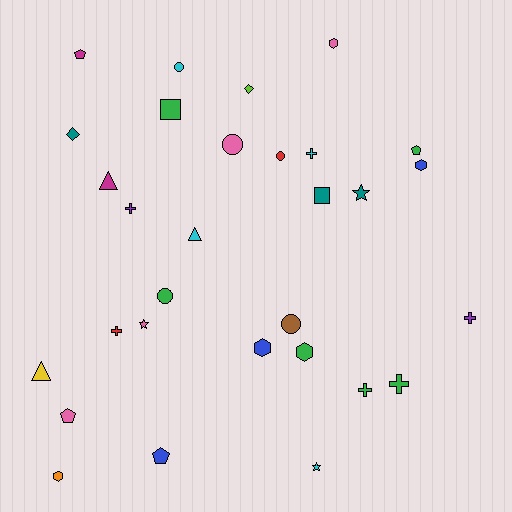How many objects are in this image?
There are 30 objects.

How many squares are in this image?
There are 2 squares.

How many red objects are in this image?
There are 2 red objects.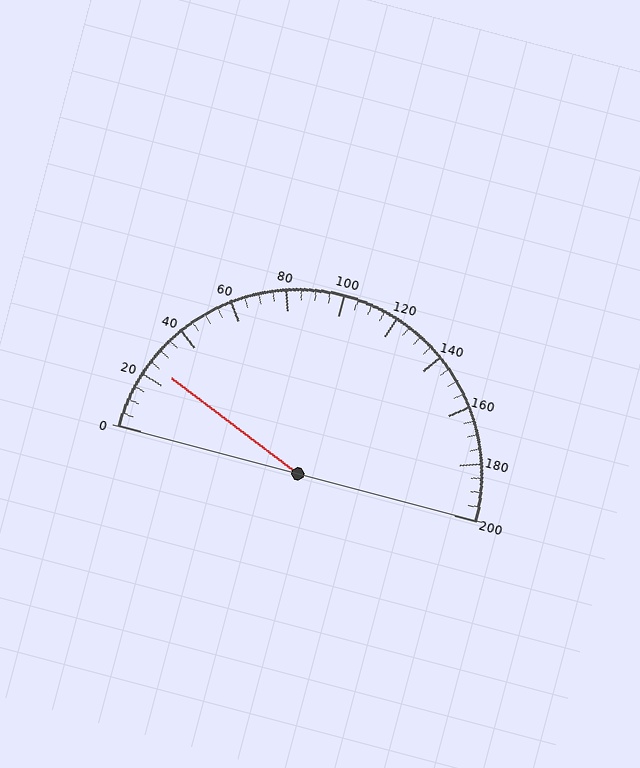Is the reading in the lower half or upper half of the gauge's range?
The reading is in the lower half of the range (0 to 200).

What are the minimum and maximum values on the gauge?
The gauge ranges from 0 to 200.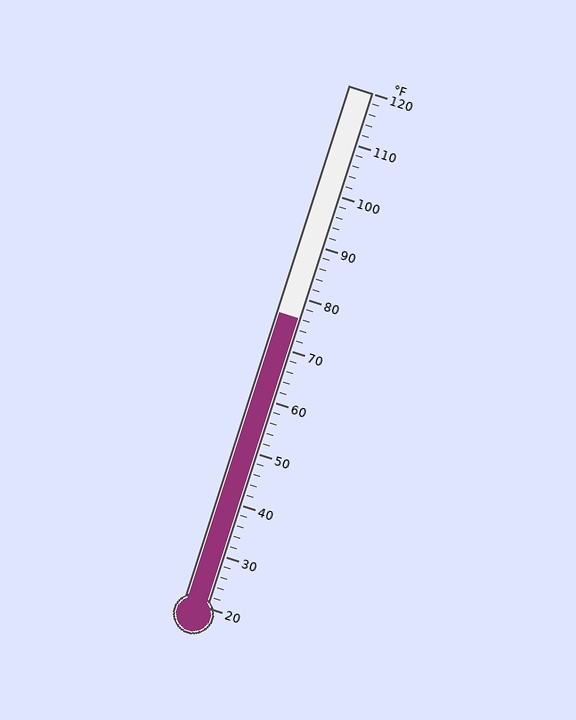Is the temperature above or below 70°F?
The temperature is above 70°F.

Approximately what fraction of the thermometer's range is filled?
The thermometer is filled to approximately 55% of its range.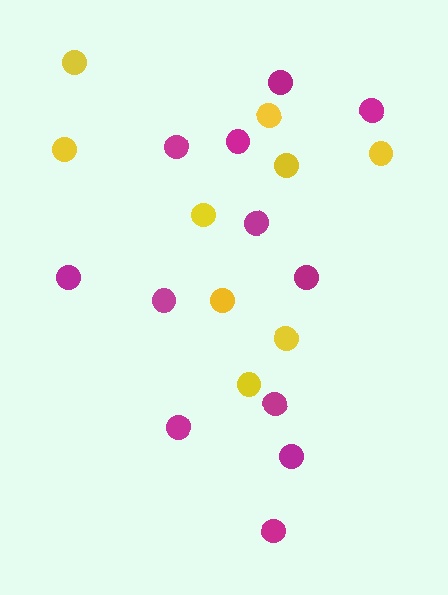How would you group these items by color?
There are 2 groups: one group of magenta circles (12) and one group of yellow circles (9).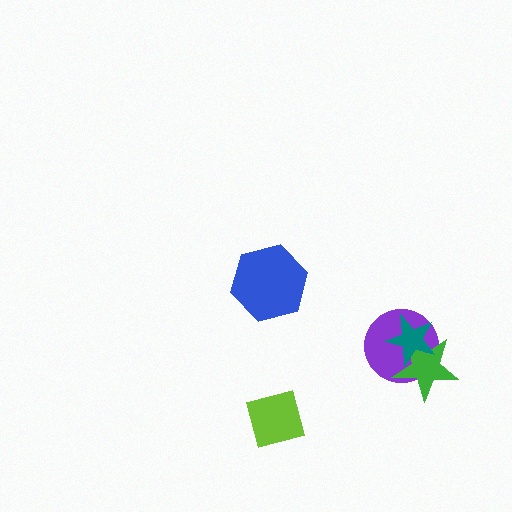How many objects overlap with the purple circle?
2 objects overlap with the purple circle.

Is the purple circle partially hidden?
Yes, it is partially covered by another shape.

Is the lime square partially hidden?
No, no other shape covers it.